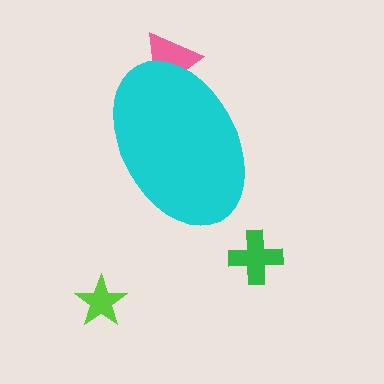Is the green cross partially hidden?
No, the green cross is fully visible.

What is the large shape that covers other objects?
A cyan ellipse.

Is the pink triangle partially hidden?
Yes, the pink triangle is partially hidden behind the cyan ellipse.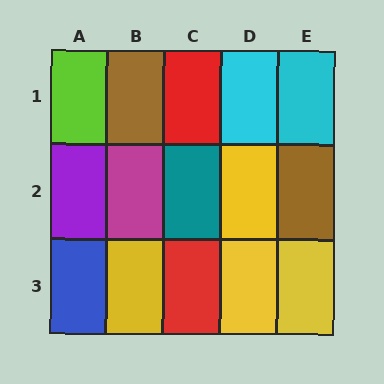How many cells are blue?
1 cell is blue.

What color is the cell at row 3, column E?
Yellow.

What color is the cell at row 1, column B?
Brown.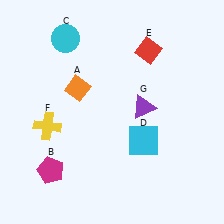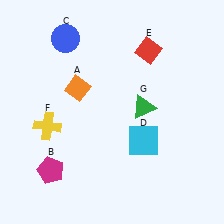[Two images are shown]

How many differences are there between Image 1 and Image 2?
There are 2 differences between the two images.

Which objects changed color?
C changed from cyan to blue. G changed from purple to green.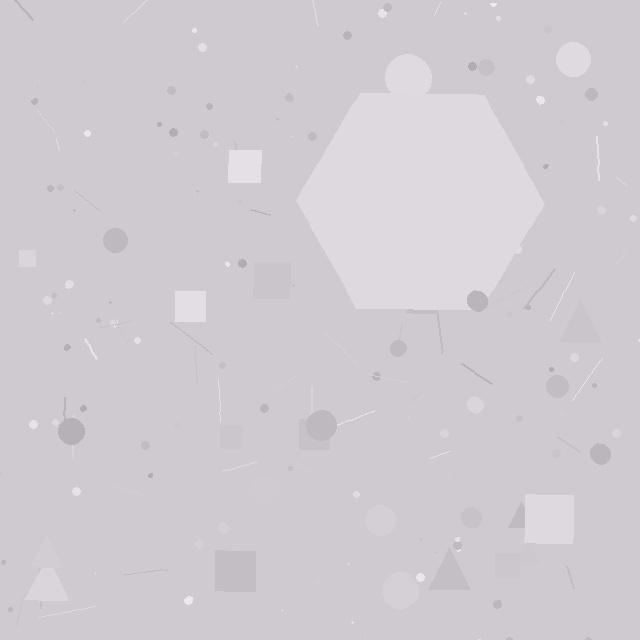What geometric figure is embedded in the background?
A hexagon is embedded in the background.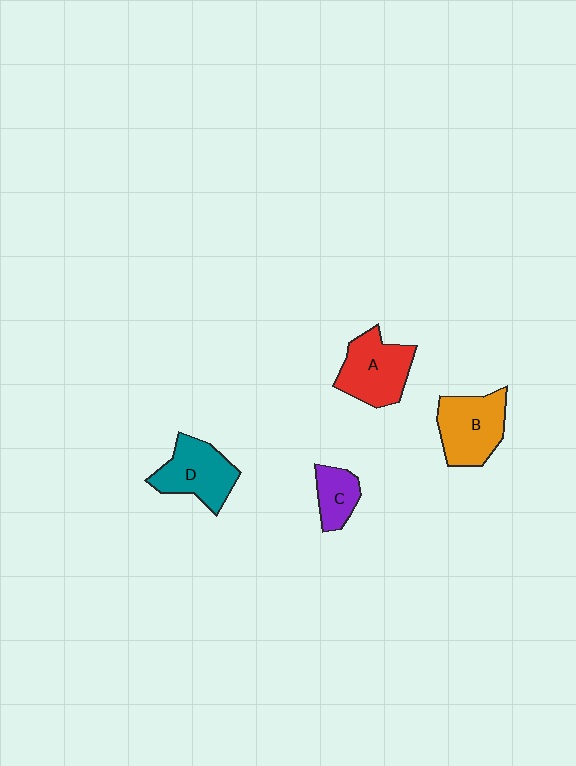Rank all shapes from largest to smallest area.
From largest to smallest: B (orange), A (red), D (teal), C (purple).